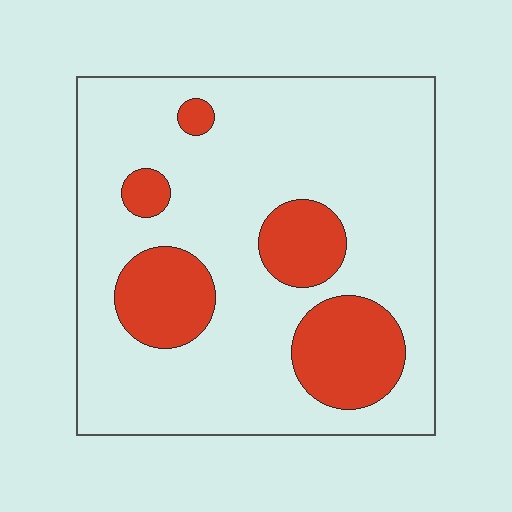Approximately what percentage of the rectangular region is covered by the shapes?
Approximately 20%.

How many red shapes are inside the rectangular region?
5.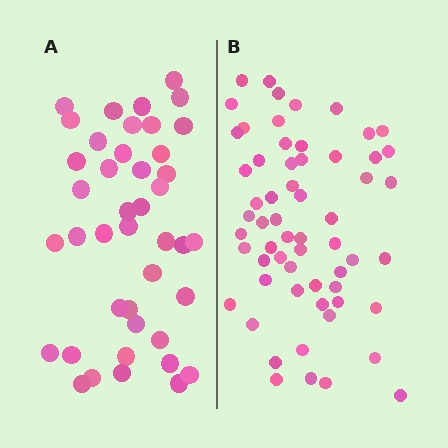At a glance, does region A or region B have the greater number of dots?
Region B (the right region) has more dots.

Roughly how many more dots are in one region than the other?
Region B has approximately 20 more dots than region A.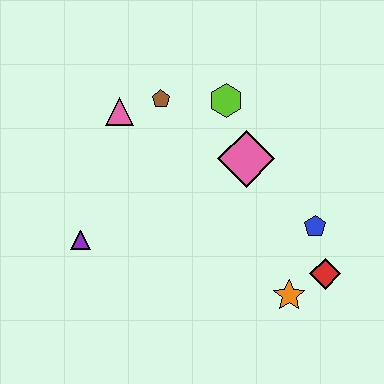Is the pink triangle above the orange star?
Yes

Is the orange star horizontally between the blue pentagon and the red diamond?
No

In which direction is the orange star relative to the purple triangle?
The orange star is to the right of the purple triangle.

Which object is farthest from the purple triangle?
The red diamond is farthest from the purple triangle.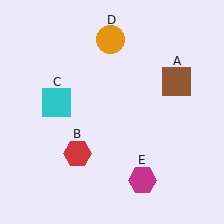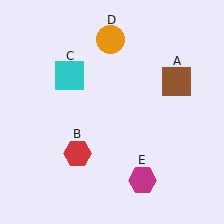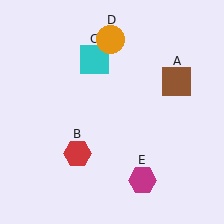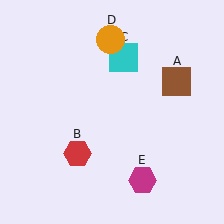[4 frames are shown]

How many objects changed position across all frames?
1 object changed position: cyan square (object C).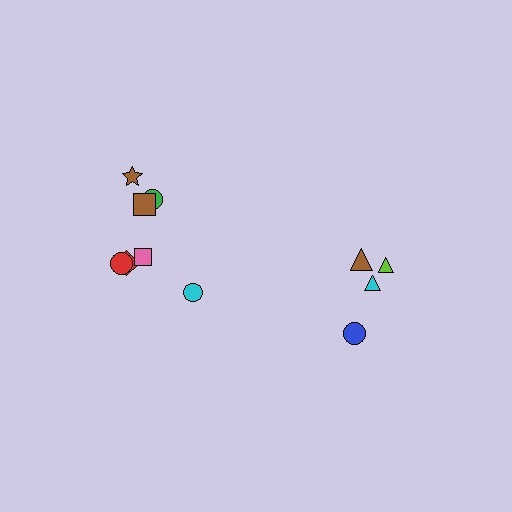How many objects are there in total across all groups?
There are 11 objects.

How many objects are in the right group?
There are 4 objects.